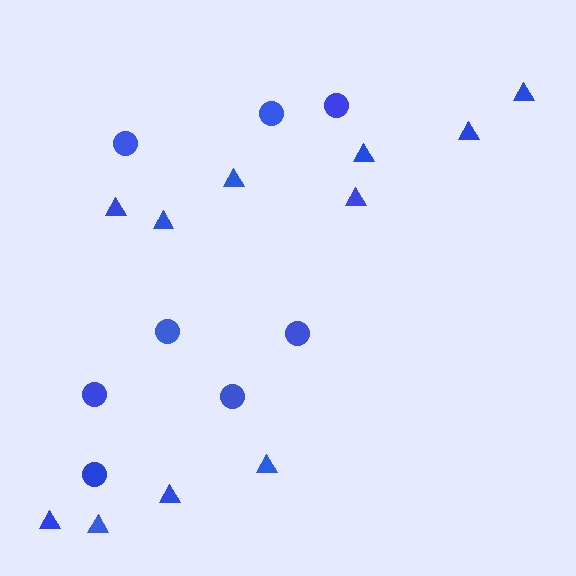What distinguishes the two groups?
There are 2 groups: one group of circles (8) and one group of triangles (11).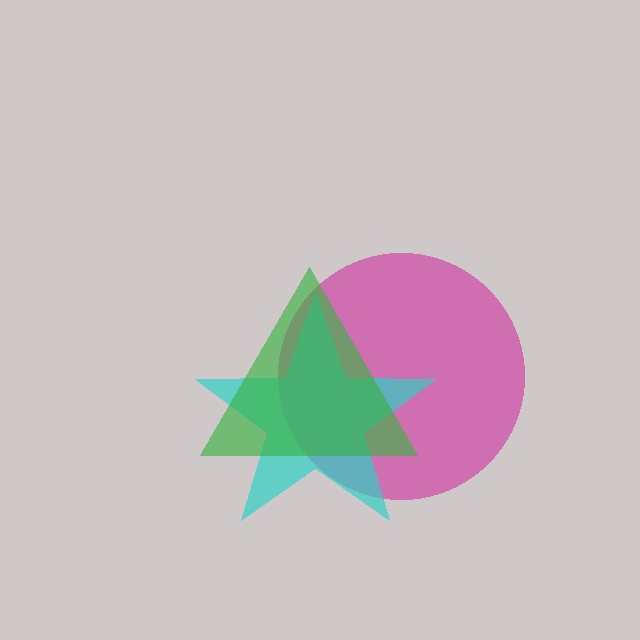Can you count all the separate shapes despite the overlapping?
Yes, there are 3 separate shapes.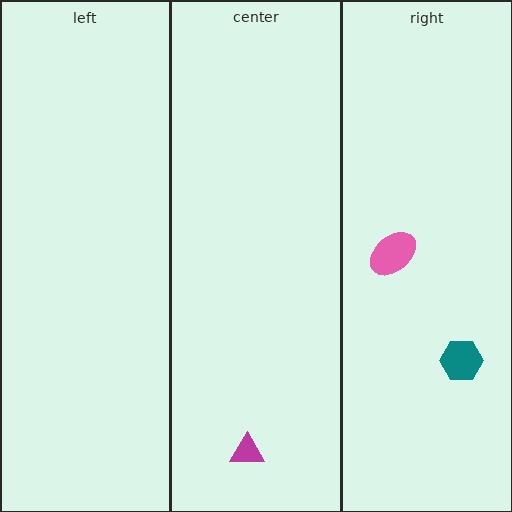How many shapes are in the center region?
1.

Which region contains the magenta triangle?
The center region.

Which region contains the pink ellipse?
The right region.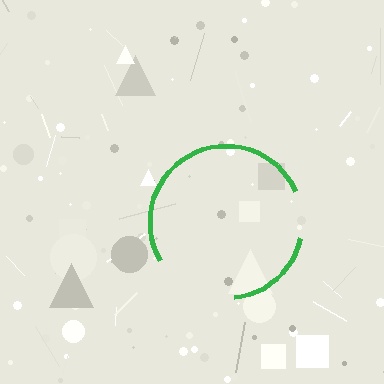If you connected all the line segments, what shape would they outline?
They would outline a circle.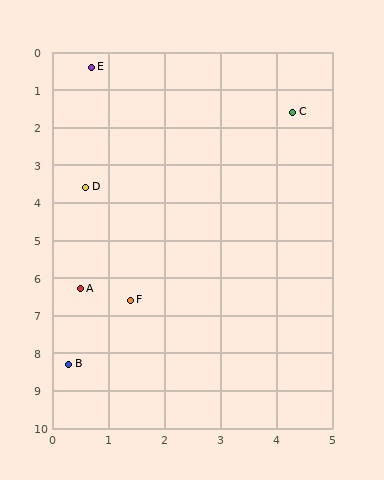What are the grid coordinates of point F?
Point F is at approximately (1.4, 6.6).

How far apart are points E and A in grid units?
Points E and A are about 5.9 grid units apart.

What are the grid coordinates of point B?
Point B is at approximately (0.3, 8.3).